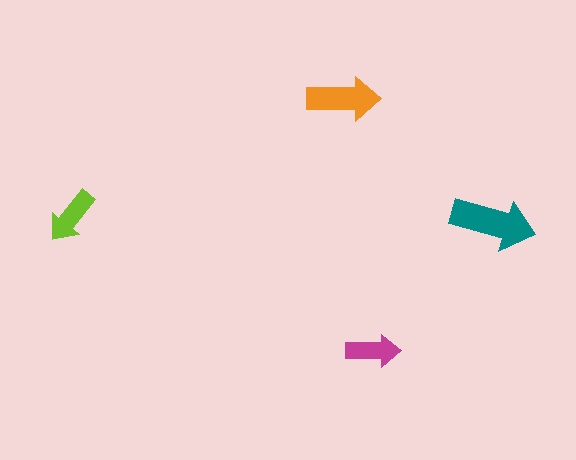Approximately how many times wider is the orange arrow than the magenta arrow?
About 1.5 times wider.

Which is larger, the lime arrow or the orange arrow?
The orange one.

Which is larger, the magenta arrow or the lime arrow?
The lime one.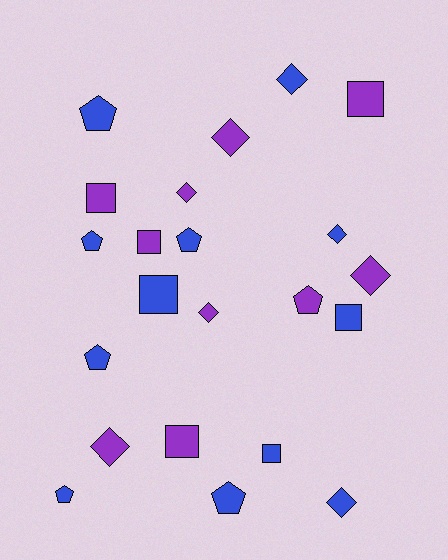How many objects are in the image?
There are 22 objects.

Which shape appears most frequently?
Diamond, with 8 objects.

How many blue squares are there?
There are 3 blue squares.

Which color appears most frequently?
Blue, with 12 objects.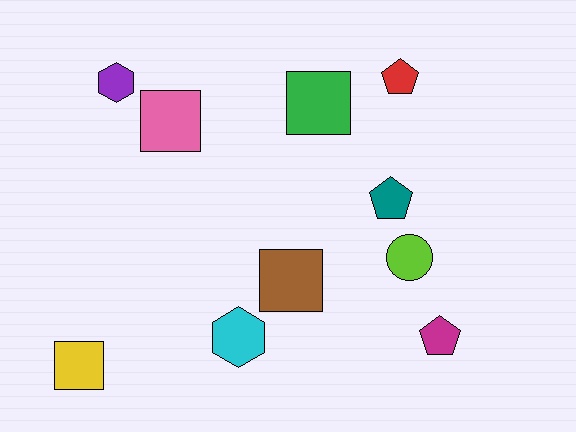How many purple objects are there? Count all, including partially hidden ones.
There is 1 purple object.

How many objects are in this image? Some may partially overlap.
There are 10 objects.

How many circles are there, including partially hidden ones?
There is 1 circle.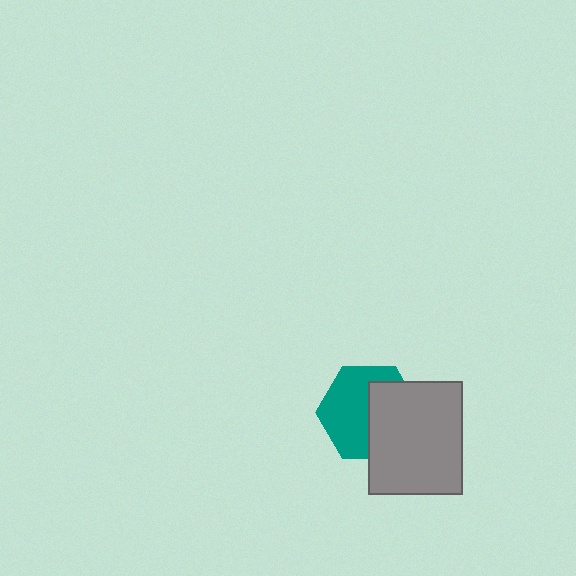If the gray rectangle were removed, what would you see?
You would see the complete teal hexagon.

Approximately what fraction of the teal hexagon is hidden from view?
Roughly 45% of the teal hexagon is hidden behind the gray rectangle.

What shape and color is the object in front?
The object in front is a gray rectangle.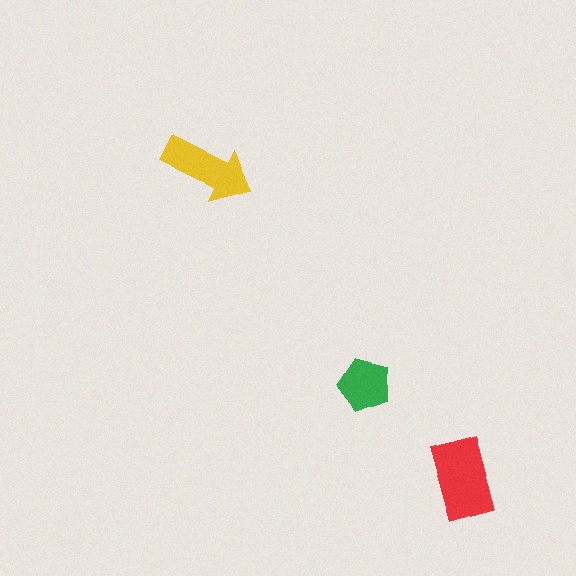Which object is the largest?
The red rectangle.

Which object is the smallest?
The green pentagon.